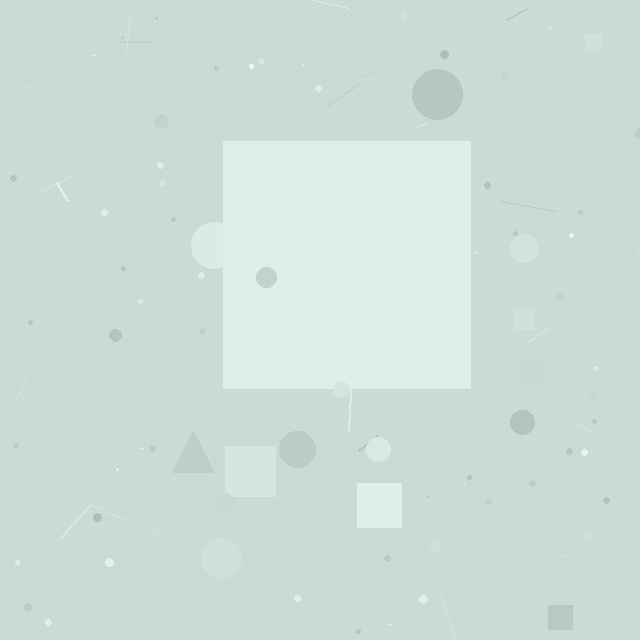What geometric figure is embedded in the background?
A square is embedded in the background.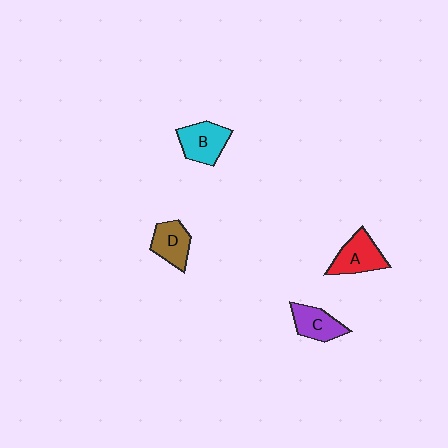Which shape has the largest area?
Shape B (cyan).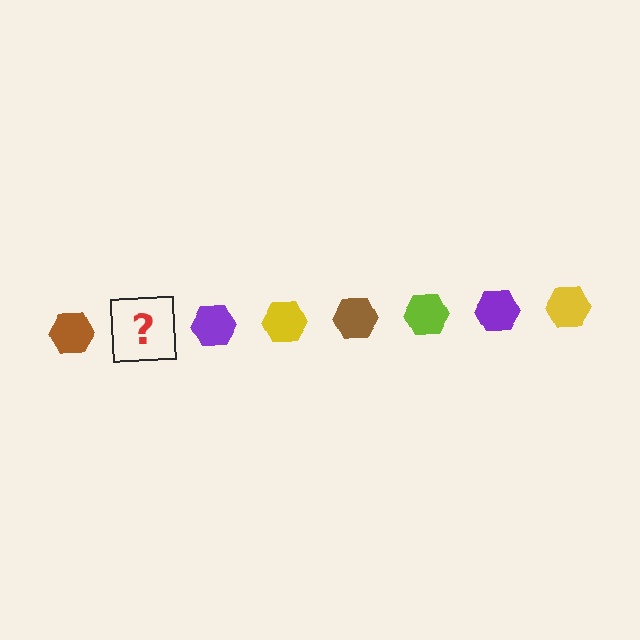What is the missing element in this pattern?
The missing element is a lime hexagon.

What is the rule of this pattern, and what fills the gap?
The rule is that the pattern cycles through brown, lime, purple, yellow hexagons. The gap should be filled with a lime hexagon.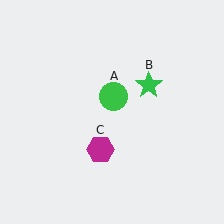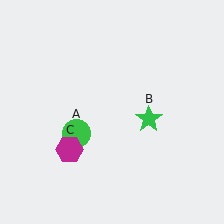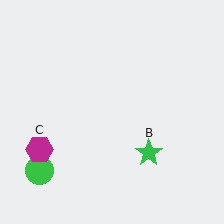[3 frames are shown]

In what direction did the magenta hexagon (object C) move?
The magenta hexagon (object C) moved left.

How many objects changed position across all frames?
3 objects changed position: green circle (object A), green star (object B), magenta hexagon (object C).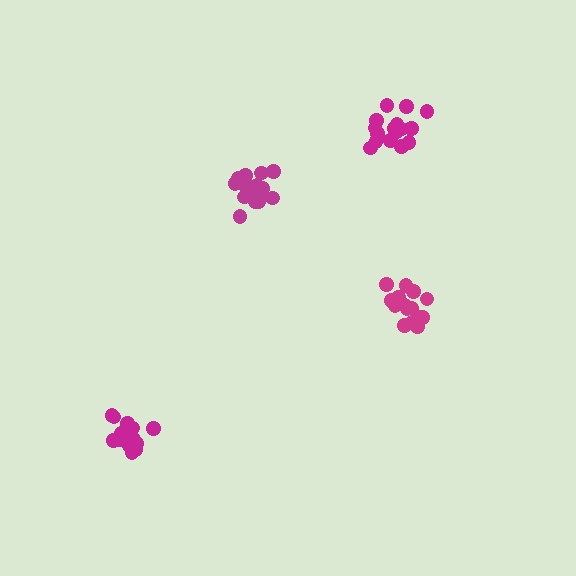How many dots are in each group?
Group 1: 18 dots, Group 2: 20 dots, Group 3: 16 dots, Group 4: 17 dots (71 total).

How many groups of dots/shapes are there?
There are 4 groups.